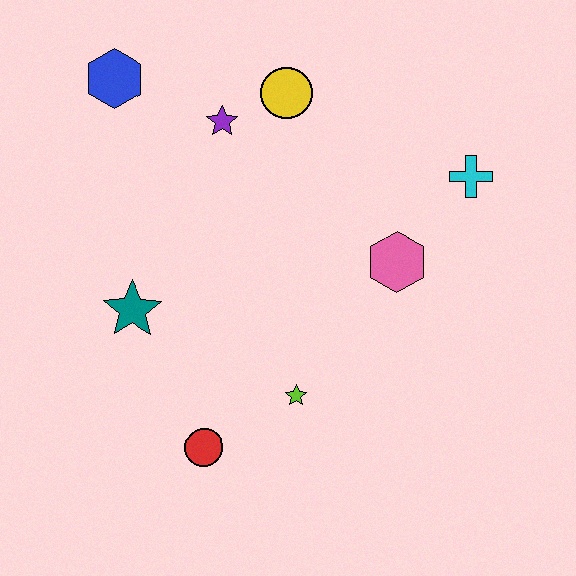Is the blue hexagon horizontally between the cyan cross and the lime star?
No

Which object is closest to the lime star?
The red circle is closest to the lime star.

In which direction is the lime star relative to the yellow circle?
The lime star is below the yellow circle.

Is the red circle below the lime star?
Yes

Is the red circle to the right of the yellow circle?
No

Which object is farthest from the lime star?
The blue hexagon is farthest from the lime star.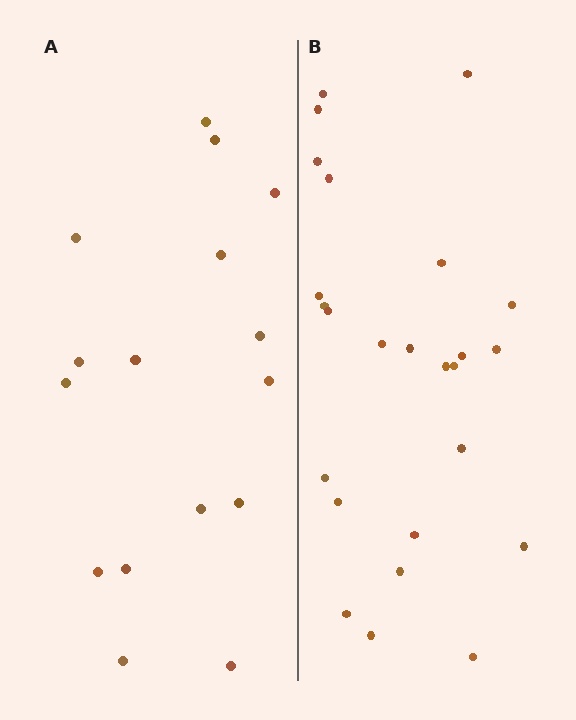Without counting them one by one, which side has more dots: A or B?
Region B (the right region) has more dots.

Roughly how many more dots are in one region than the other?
Region B has roughly 8 or so more dots than region A.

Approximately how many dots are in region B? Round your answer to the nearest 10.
About 20 dots. (The exact count is 25, which rounds to 20.)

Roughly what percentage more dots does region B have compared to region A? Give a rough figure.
About 55% more.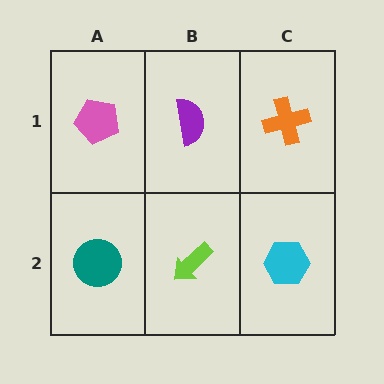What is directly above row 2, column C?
An orange cross.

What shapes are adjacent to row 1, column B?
A lime arrow (row 2, column B), a pink pentagon (row 1, column A), an orange cross (row 1, column C).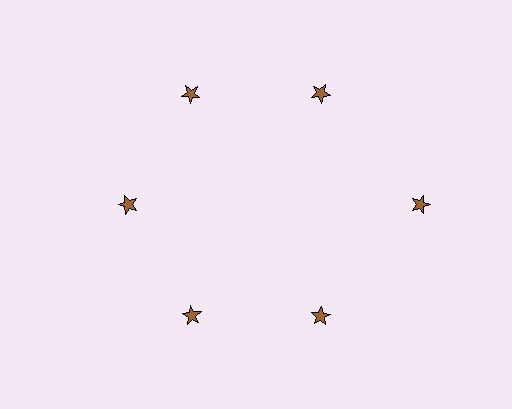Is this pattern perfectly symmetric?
No. The 6 brown stars are arranged in a ring, but one element near the 3 o'clock position is pushed outward from the center, breaking the 6-fold rotational symmetry.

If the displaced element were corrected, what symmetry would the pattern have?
It would have 6-fold rotational symmetry — the pattern would map onto itself every 60 degrees.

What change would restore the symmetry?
The symmetry would be restored by moving it inward, back onto the ring so that all 6 stars sit at equal angles and equal distance from the center.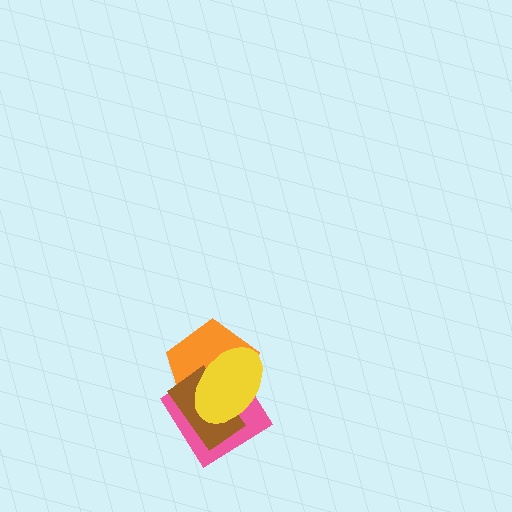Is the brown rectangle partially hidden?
Yes, it is partially covered by another shape.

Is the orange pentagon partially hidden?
Yes, it is partially covered by another shape.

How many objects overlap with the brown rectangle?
3 objects overlap with the brown rectangle.